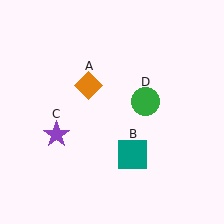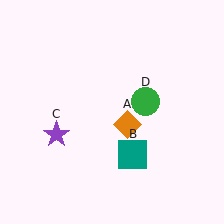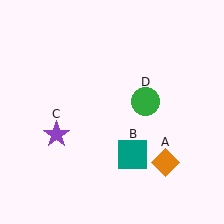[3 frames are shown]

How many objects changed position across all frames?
1 object changed position: orange diamond (object A).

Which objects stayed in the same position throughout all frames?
Teal square (object B) and purple star (object C) and green circle (object D) remained stationary.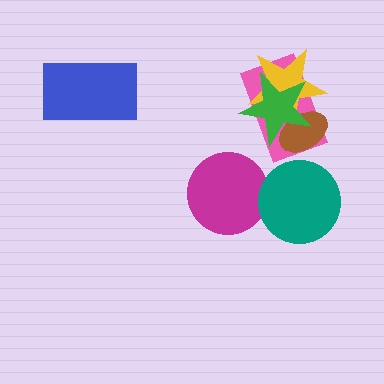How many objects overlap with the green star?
3 objects overlap with the green star.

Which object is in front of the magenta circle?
The teal circle is in front of the magenta circle.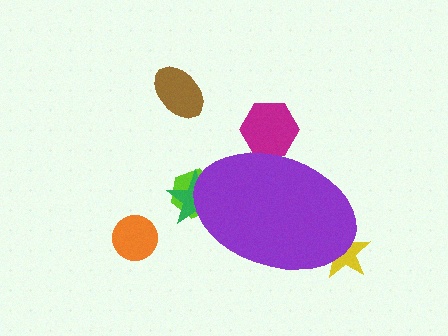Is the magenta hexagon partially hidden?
Yes, the magenta hexagon is partially hidden behind the purple ellipse.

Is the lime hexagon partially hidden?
Yes, the lime hexagon is partially hidden behind the purple ellipse.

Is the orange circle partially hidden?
No, the orange circle is fully visible.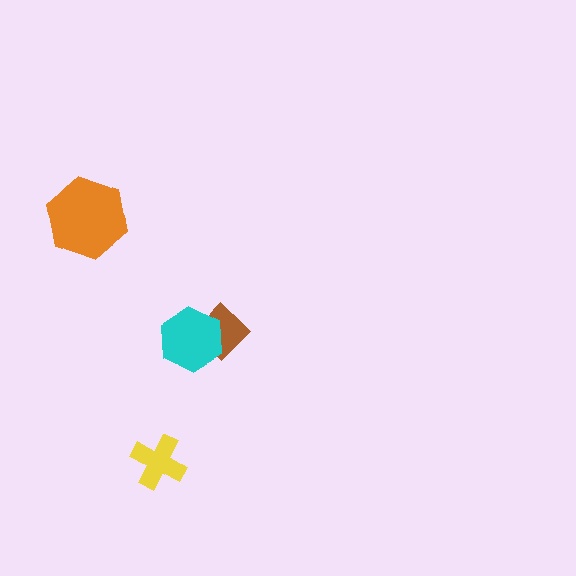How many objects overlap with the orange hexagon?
0 objects overlap with the orange hexagon.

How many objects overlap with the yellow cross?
0 objects overlap with the yellow cross.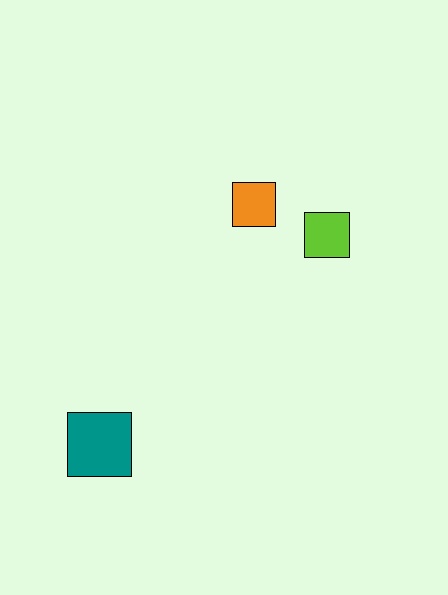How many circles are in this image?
There are no circles.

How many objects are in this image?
There are 3 objects.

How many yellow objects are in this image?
There are no yellow objects.